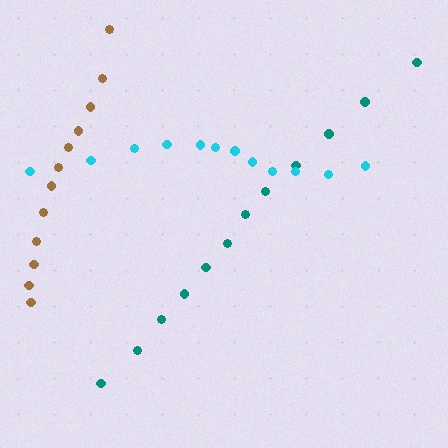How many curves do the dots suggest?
There are 3 distinct paths.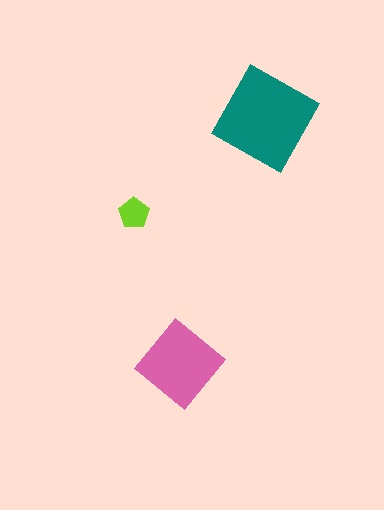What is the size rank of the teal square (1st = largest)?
1st.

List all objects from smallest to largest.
The lime pentagon, the pink diamond, the teal square.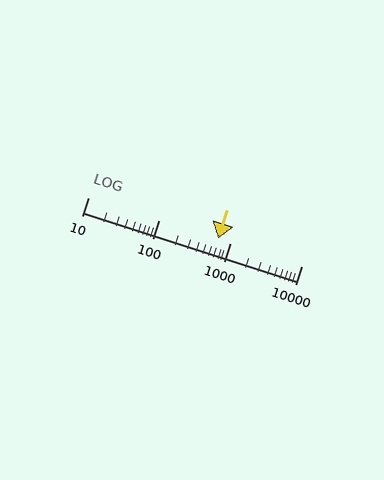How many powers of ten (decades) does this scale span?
The scale spans 3 decades, from 10 to 10000.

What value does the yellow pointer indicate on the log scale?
The pointer indicates approximately 680.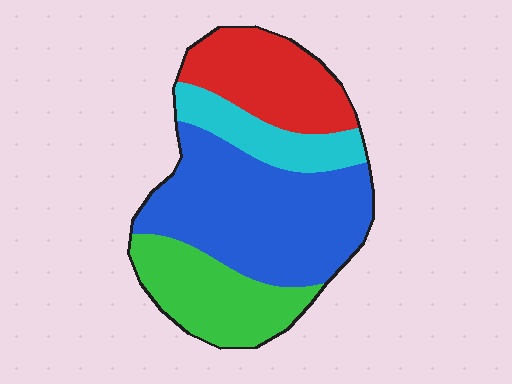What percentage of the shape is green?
Green takes up less than a quarter of the shape.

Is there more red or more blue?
Blue.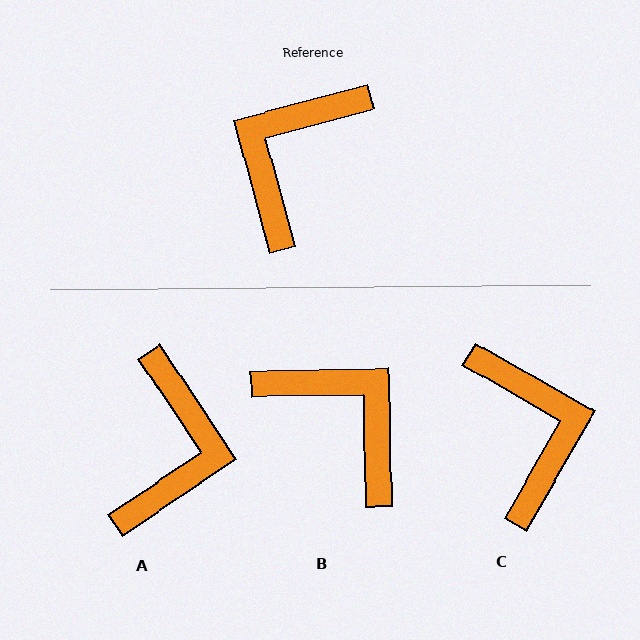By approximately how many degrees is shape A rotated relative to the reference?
Approximately 161 degrees clockwise.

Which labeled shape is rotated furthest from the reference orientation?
A, about 161 degrees away.